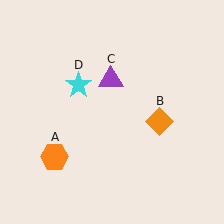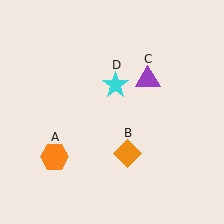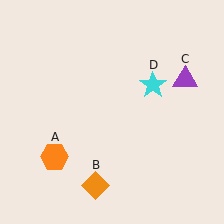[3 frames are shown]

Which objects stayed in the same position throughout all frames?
Orange hexagon (object A) remained stationary.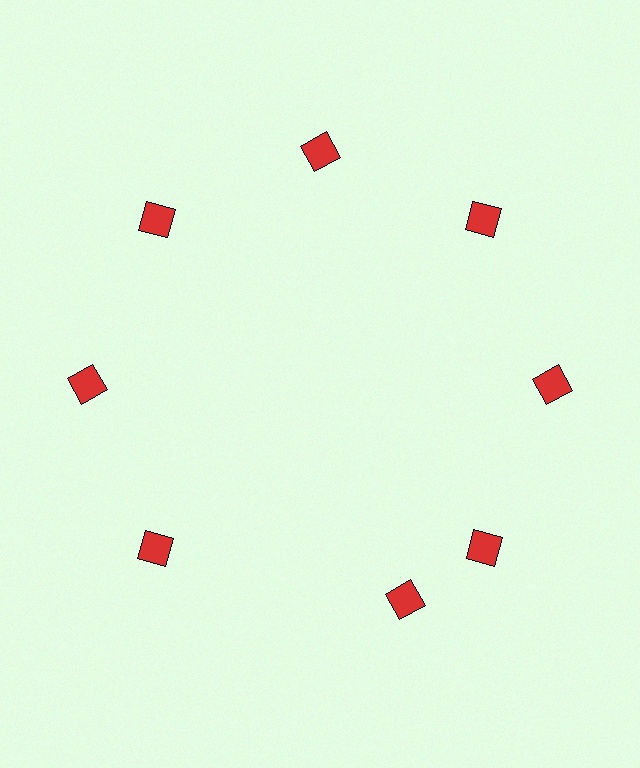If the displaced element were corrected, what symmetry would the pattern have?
It would have 8-fold rotational symmetry — the pattern would map onto itself every 45 degrees.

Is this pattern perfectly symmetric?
No. The 8 red diamonds are arranged in a ring, but one element near the 6 o'clock position is rotated out of alignment along the ring, breaking the 8-fold rotational symmetry.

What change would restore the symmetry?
The symmetry would be restored by rotating it back into even spacing with its neighbors so that all 8 diamonds sit at equal angles and equal distance from the center.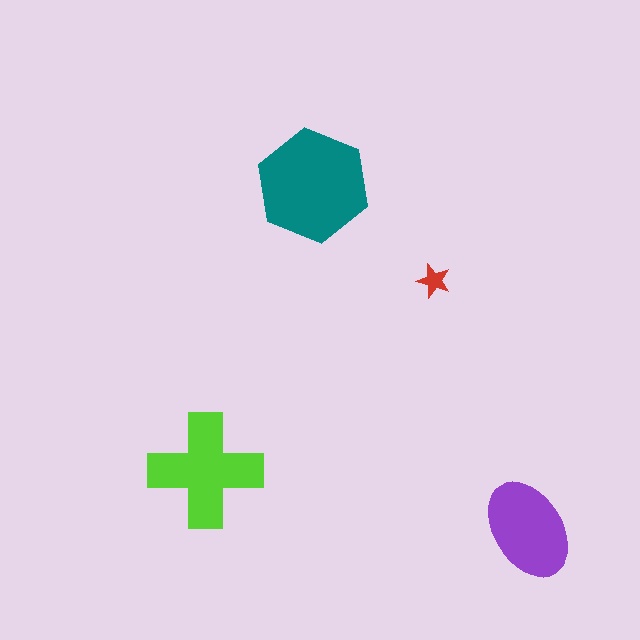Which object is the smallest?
The red star.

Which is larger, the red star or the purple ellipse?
The purple ellipse.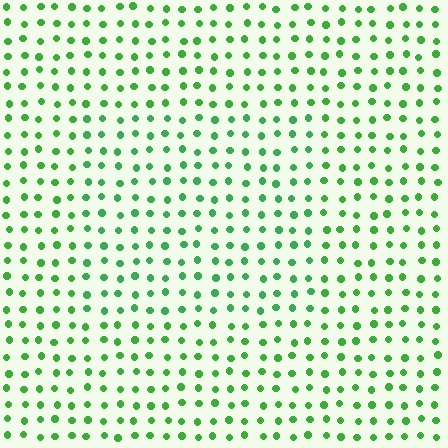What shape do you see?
I see a rectangle.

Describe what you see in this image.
The image is filled with small green elements in a uniform arrangement. A rectangle-shaped region is visible where the elements are tinted to a slightly different hue, forming a subtle color boundary.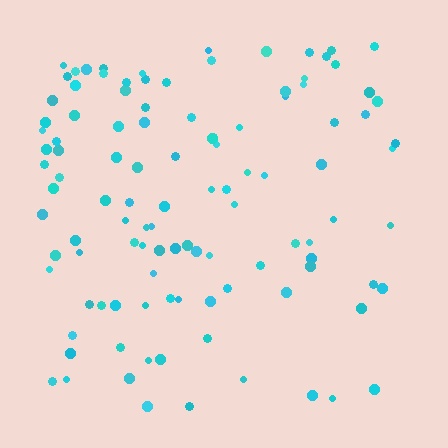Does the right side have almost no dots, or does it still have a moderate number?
Still a moderate number, just noticeably fewer than the left.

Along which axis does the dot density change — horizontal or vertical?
Horizontal.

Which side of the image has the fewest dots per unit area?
The right.